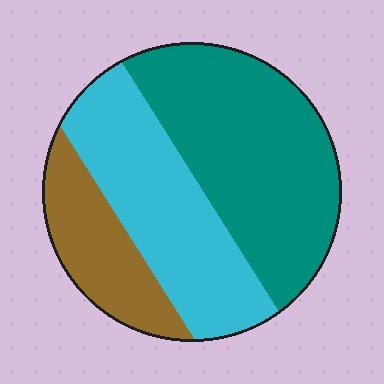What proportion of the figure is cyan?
Cyan takes up between a third and a half of the figure.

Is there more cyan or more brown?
Cyan.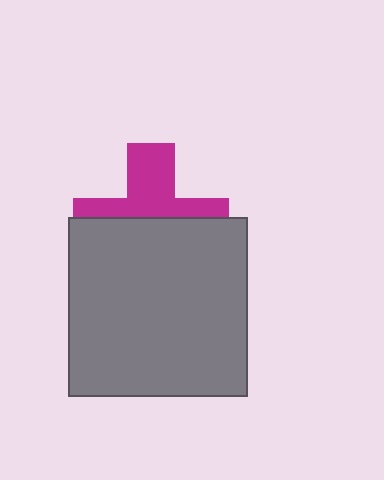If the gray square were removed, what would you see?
You would see the complete magenta cross.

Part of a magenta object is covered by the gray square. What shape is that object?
It is a cross.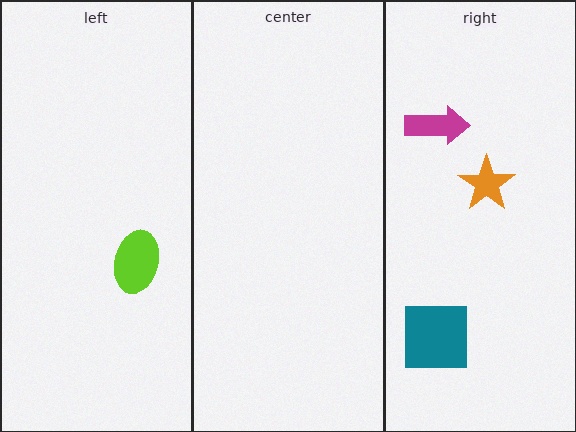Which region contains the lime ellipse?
The left region.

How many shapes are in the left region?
1.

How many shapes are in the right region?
3.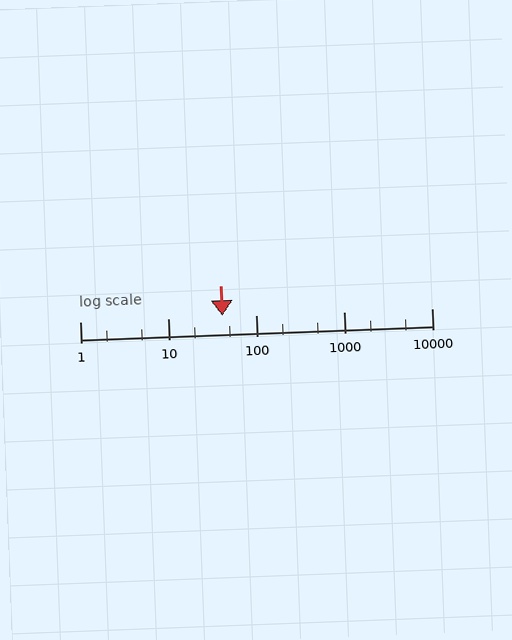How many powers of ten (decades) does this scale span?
The scale spans 4 decades, from 1 to 10000.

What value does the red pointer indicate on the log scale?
The pointer indicates approximately 42.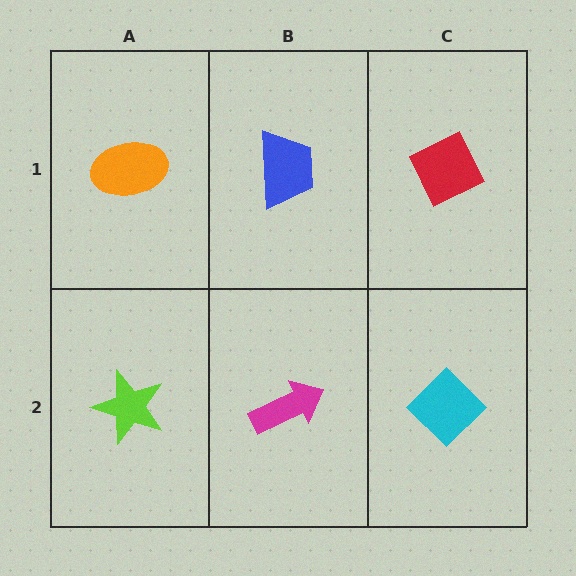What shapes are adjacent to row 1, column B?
A magenta arrow (row 2, column B), an orange ellipse (row 1, column A), a red diamond (row 1, column C).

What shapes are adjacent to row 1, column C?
A cyan diamond (row 2, column C), a blue trapezoid (row 1, column B).